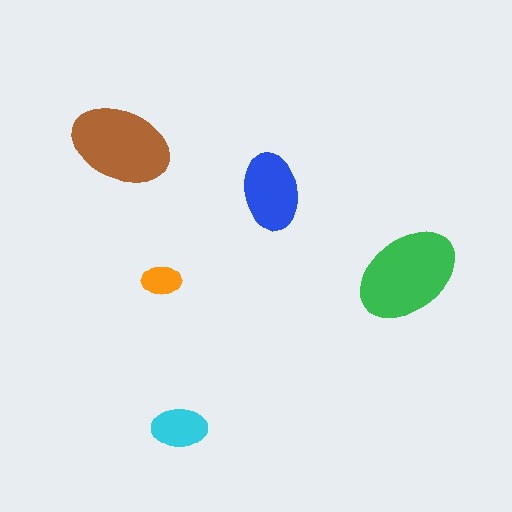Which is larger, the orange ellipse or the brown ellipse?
The brown one.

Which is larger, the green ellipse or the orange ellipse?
The green one.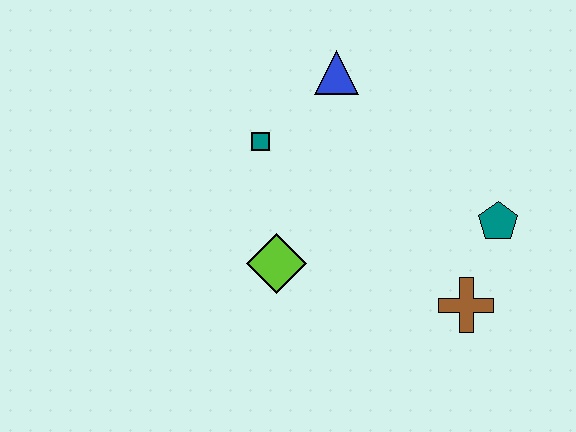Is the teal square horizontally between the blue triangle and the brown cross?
No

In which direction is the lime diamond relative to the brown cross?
The lime diamond is to the left of the brown cross.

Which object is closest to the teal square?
The blue triangle is closest to the teal square.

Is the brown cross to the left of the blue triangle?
No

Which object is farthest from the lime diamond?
The teal pentagon is farthest from the lime diamond.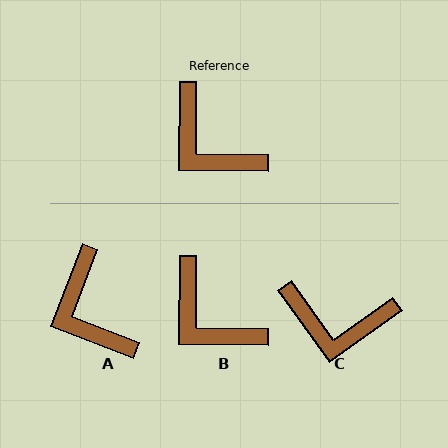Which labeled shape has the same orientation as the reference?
B.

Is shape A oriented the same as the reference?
No, it is off by about 20 degrees.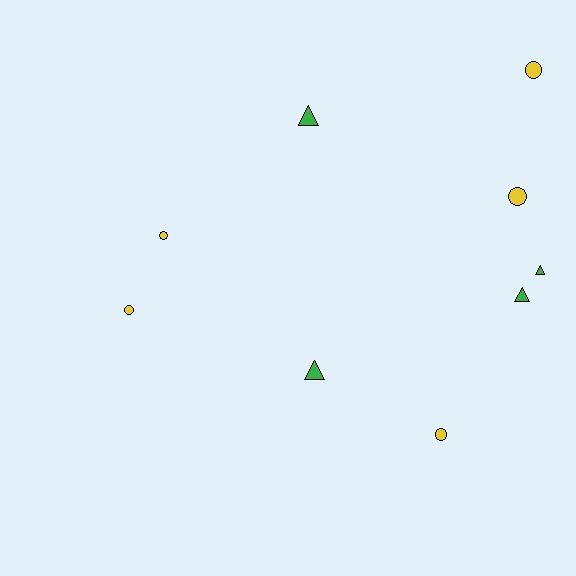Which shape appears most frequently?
Circle, with 5 objects.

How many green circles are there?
There are no green circles.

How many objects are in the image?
There are 9 objects.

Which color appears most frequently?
Yellow, with 5 objects.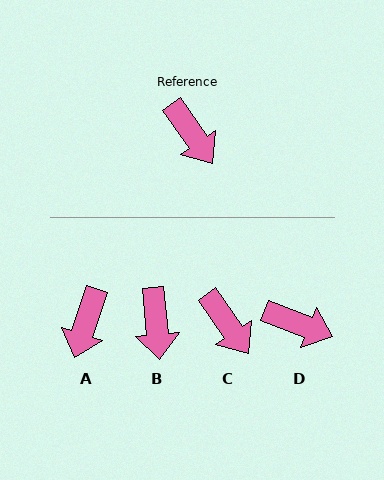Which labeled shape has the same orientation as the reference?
C.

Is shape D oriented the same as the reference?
No, it is off by about 34 degrees.